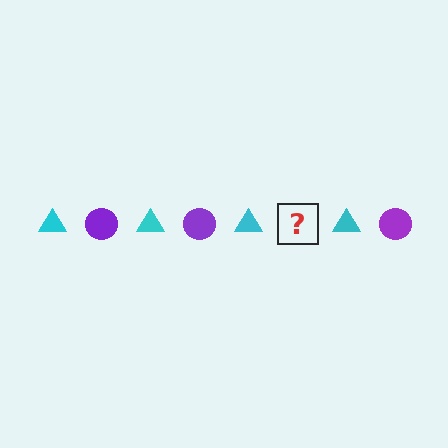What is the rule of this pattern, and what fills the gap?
The rule is that the pattern alternates between cyan triangle and purple circle. The gap should be filled with a purple circle.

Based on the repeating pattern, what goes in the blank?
The blank should be a purple circle.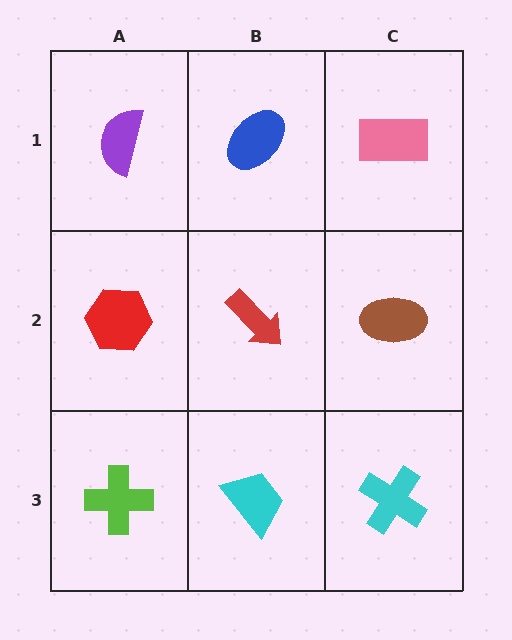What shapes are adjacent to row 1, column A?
A red hexagon (row 2, column A), a blue ellipse (row 1, column B).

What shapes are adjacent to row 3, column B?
A red arrow (row 2, column B), a lime cross (row 3, column A), a cyan cross (row 3, column C).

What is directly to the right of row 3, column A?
A cyan trapezoid.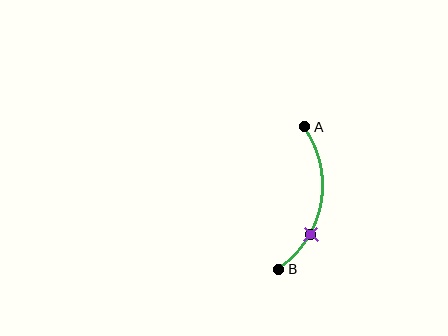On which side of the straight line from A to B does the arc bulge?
The arc bulges to the right of the straight line connecting A and B.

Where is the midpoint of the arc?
The arc midpoint is the point on the curve farthest from the straight line joining A and B. It sits to the right of that line.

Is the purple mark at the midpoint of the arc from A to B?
No. The purple mark lies on the arc but is closer to endpoint B. The arc midpoint would be at the point on the curve equidistant along the arc from both A and B.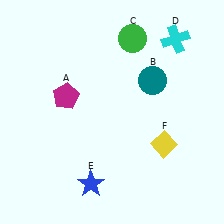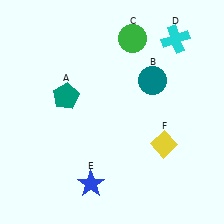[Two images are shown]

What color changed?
The pentagon (A) changed from magenta in Image 1 to teal in Image 2.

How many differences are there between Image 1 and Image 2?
There is 1 difference between the two images.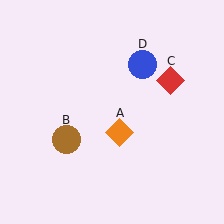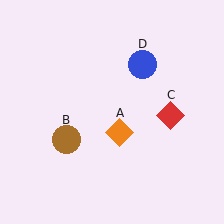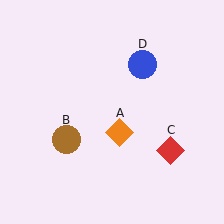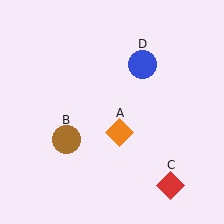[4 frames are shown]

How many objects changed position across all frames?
1 object changed position: red diamond (object C).